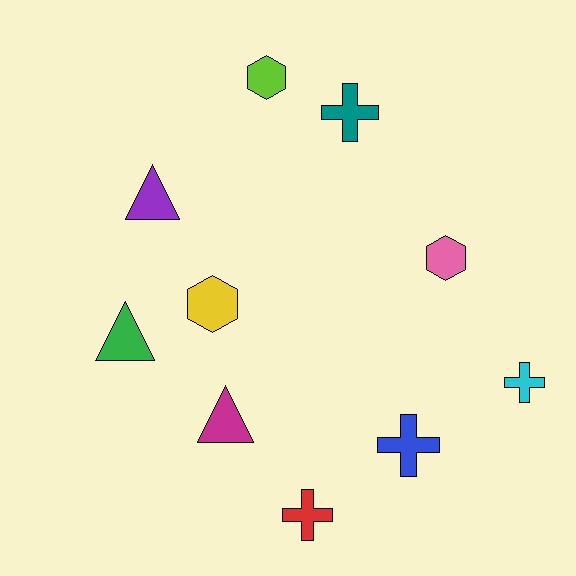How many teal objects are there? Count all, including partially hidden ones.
There is 1 teal object.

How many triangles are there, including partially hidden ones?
There are 3 triangles.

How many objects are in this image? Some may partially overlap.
There are 10 objects.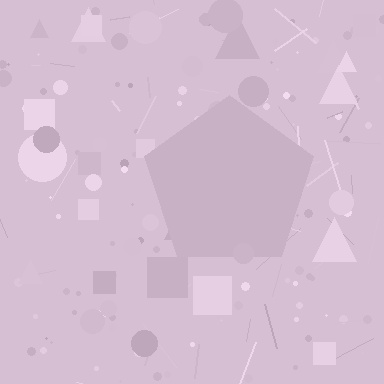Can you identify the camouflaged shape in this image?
The camouflaged shape is a pentagon.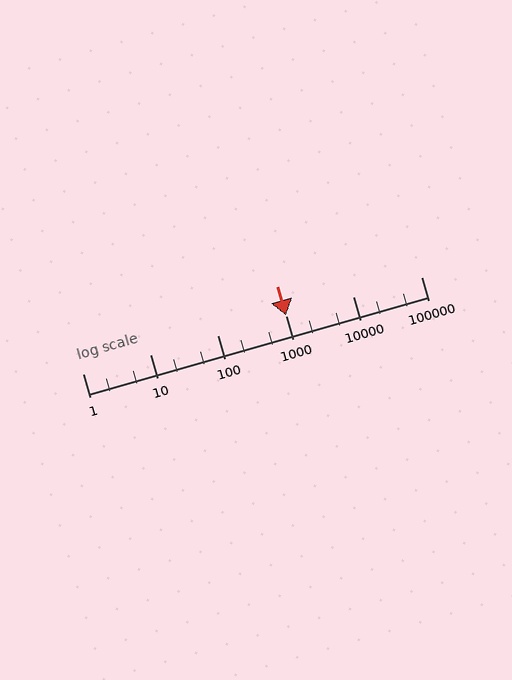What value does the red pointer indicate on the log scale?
The pointer indicates approximately 1000.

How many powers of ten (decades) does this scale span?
The scale spans 5 decades, from 1 to 100000.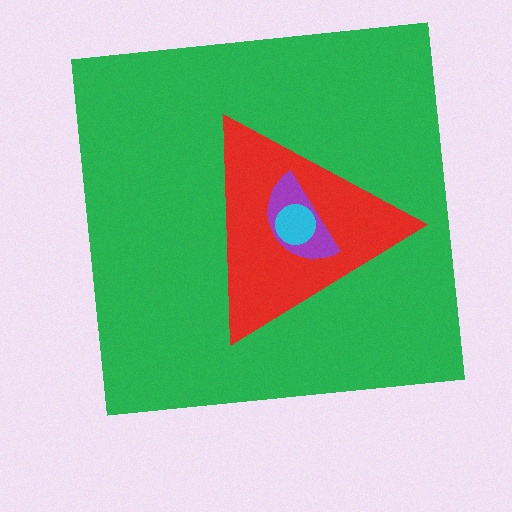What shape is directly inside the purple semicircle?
The cyan circle.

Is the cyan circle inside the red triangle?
Yes.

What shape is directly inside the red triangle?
The purple semicircle.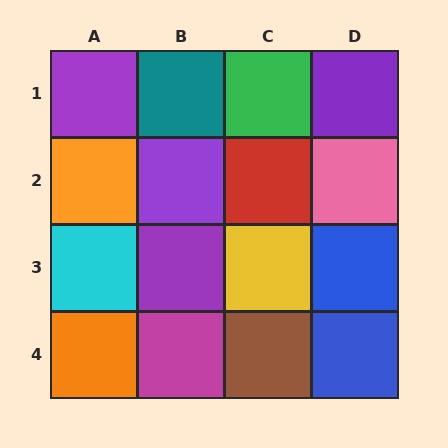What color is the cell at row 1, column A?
Purple.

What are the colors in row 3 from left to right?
Cyan, purple, yellow, blue.